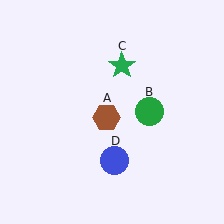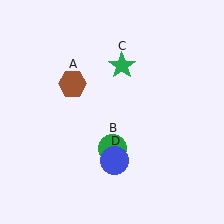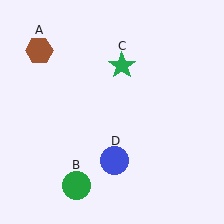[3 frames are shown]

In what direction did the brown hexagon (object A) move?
The brown hexagon (object A) moved up and to the left.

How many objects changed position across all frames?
2 objects changed position: brown hexagon (object A), green circle (object B).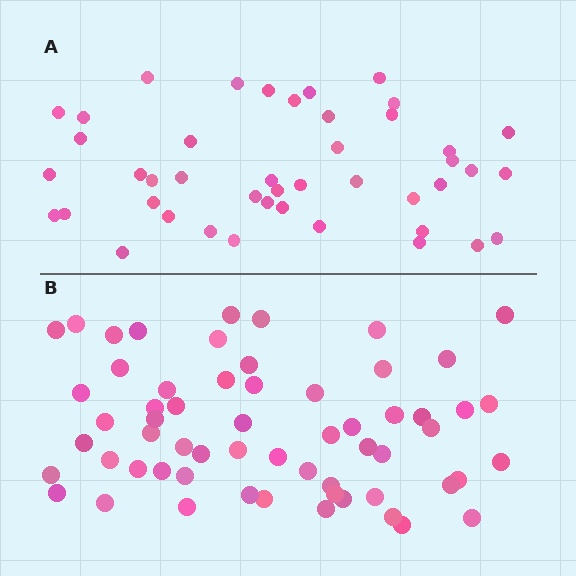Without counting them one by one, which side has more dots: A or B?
Region B (the bottom region) has more dots.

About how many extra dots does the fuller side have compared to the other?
Region B has approximately 15 more dots than region A.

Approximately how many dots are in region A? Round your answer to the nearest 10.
About 40 dots. (The exact count is 44, which rounds to 40.)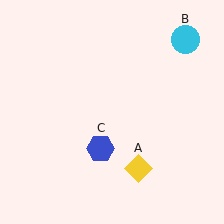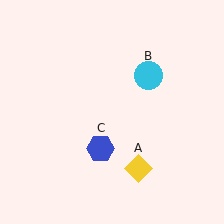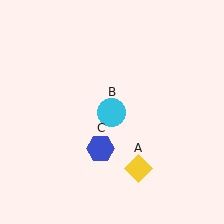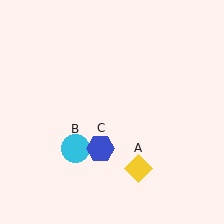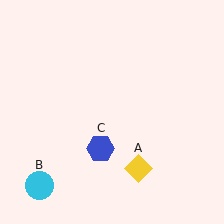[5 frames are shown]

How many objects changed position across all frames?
1 object changed position: cyan circle (object B).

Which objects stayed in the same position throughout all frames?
Yellow diamond (object A) and blue hexagon (object C) remained stationary.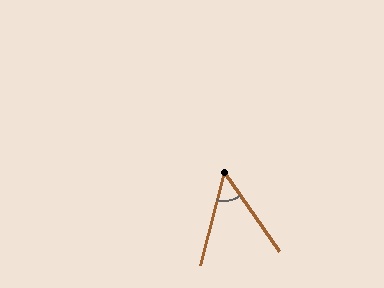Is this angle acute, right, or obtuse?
It is acute.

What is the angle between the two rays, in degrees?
Approximately 50 degrees.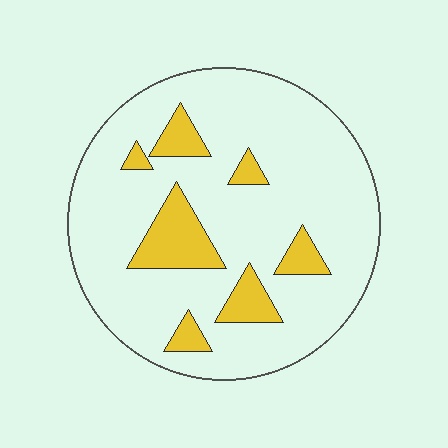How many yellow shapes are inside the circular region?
7.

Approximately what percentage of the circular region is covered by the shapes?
Approximately 15%.